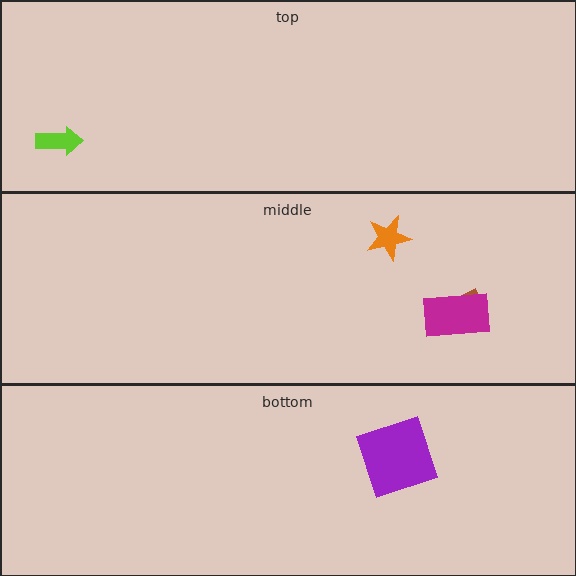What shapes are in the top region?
The lime arrow.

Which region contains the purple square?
The bottom region.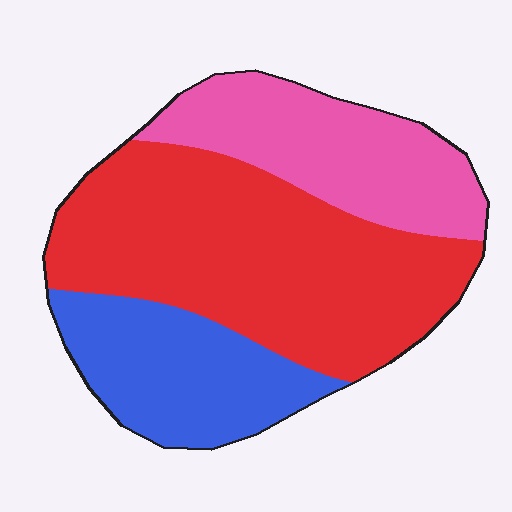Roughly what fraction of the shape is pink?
Pink takes up about one quarter (1/4) of the shape.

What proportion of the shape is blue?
Blue takes up about one quarter (1/4) of the shape.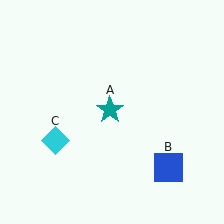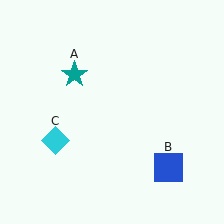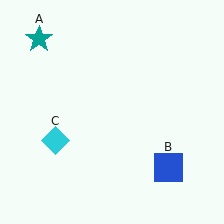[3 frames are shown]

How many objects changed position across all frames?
1 object changed position: teal star (object A).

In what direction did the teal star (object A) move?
The teal star (object A) moved up and to the left.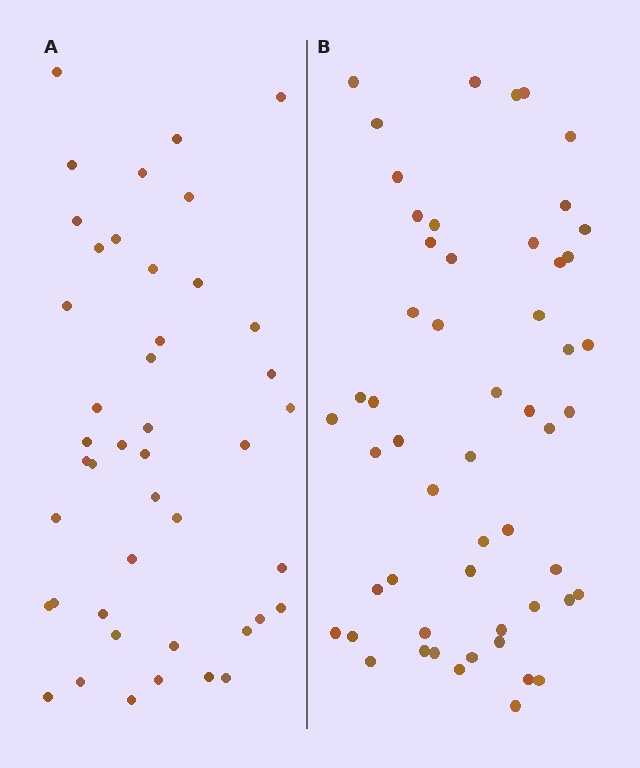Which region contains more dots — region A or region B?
Region B (the right region) has more dots.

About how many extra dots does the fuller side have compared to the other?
Region B has roughly 10 or so more dots than region A.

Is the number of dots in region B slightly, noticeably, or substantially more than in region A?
Region B has only slightly more — the two regions are fairly close. The ratio is roughly 1.2 to 1.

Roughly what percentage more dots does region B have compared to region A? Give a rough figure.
About 25% more.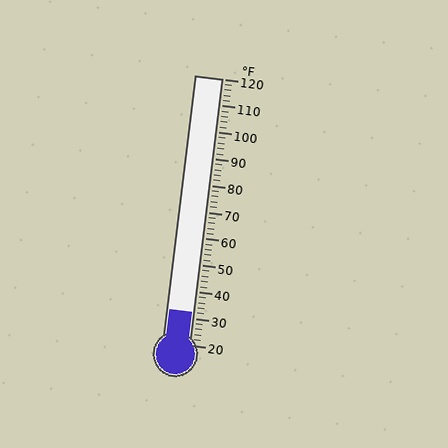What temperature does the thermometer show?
The thermometer shows approximately 32°F.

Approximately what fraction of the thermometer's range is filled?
The thermometer is filled to approximately 10% of its range.